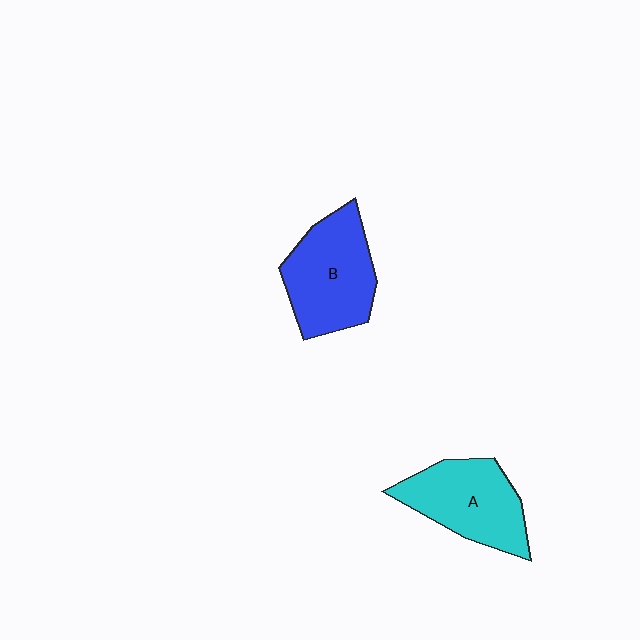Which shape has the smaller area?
Shape A (cyan).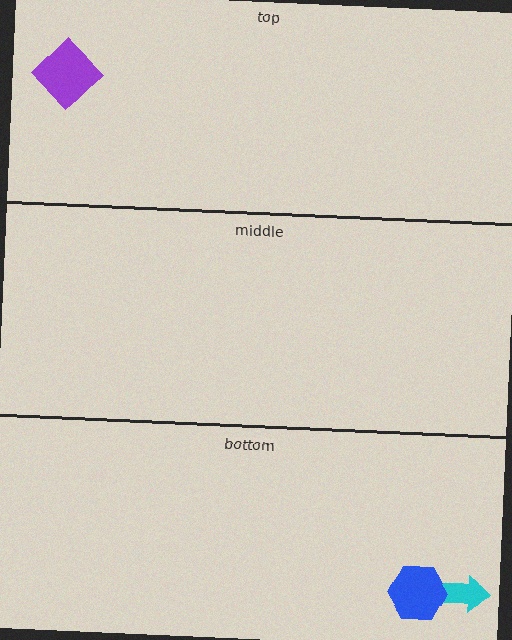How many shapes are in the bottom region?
2.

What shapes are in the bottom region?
The cyan arrow, the blue hexagon.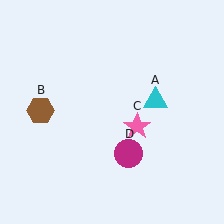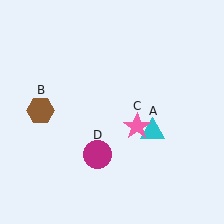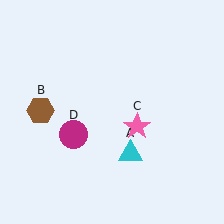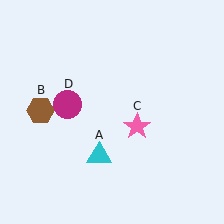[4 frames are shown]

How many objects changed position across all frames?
2 objects changed position: cyan triangle (object A), magenta circle (object D).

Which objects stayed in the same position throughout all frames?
Brown hexagon (object B) and pink star (object C) remained stationary.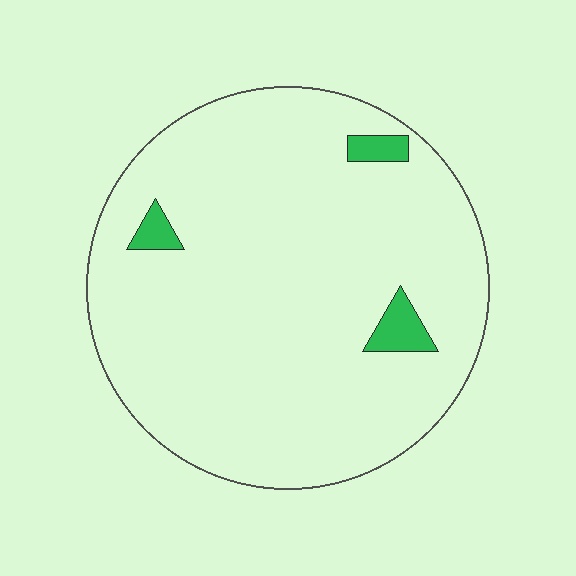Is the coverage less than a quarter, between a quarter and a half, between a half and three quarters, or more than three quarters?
Less than a quarter.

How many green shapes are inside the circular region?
3.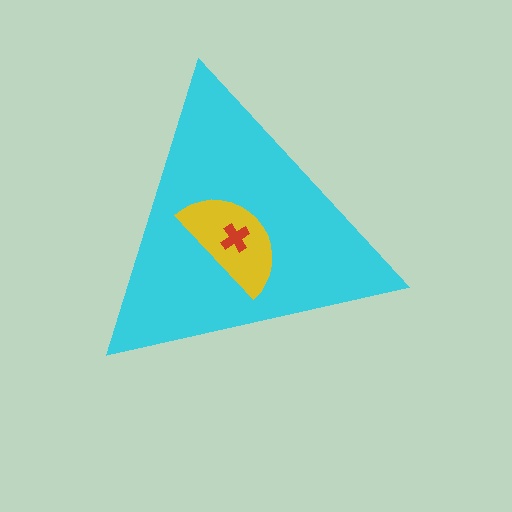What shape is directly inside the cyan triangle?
The yellow semicircle.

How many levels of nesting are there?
3.